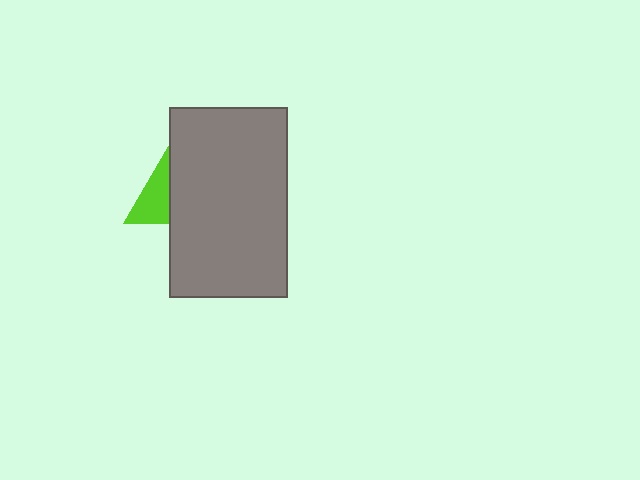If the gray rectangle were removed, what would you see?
You would see the complete lime triangle.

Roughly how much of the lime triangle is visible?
A small part of it is visible (roughly 31%).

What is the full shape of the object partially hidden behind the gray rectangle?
The partially hidden object is a lime triangle.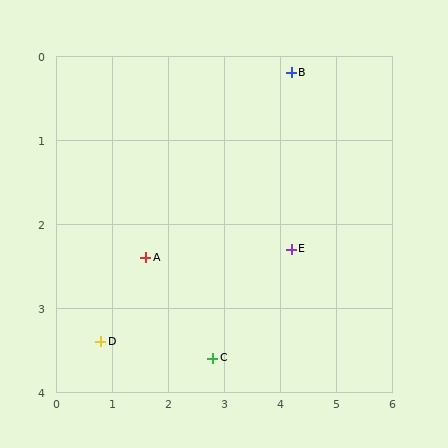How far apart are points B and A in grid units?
Points B and A are about 3.4 grid units apart.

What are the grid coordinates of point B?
Point B is at approximately (4.2, 0.2).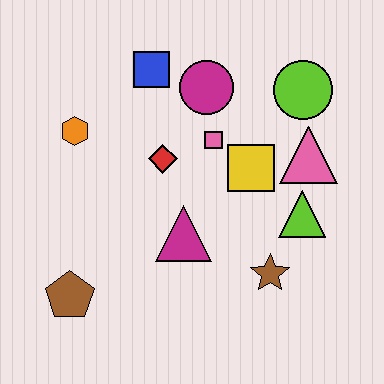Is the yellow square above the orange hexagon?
No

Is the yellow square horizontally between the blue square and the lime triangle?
Yes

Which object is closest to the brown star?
The lime triangle is closest to the brown star.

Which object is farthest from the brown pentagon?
The lime circle is farthest from the brown pentagon.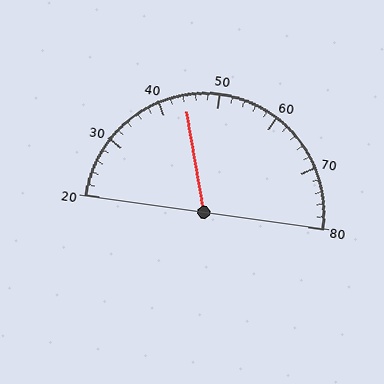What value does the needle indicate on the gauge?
The needle indicates approximately 44.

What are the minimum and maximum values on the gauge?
The gauge ranges from 20 to 80.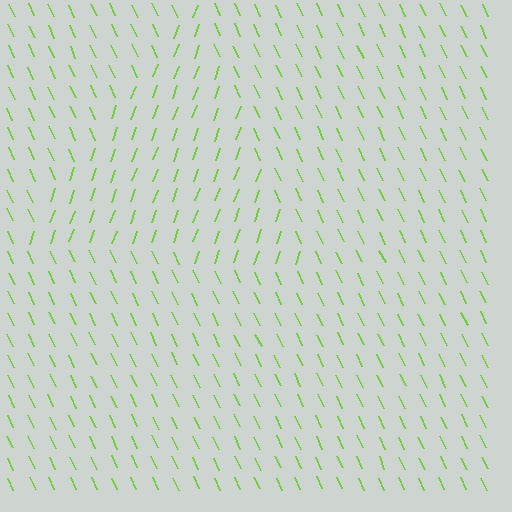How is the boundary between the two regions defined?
The boundary is defined purely by a change in line orientation (approximately 45 degrees difference). All lines are the same color and thickness.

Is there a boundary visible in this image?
Yes, there is a texture boundary formed by a change in line orientation.